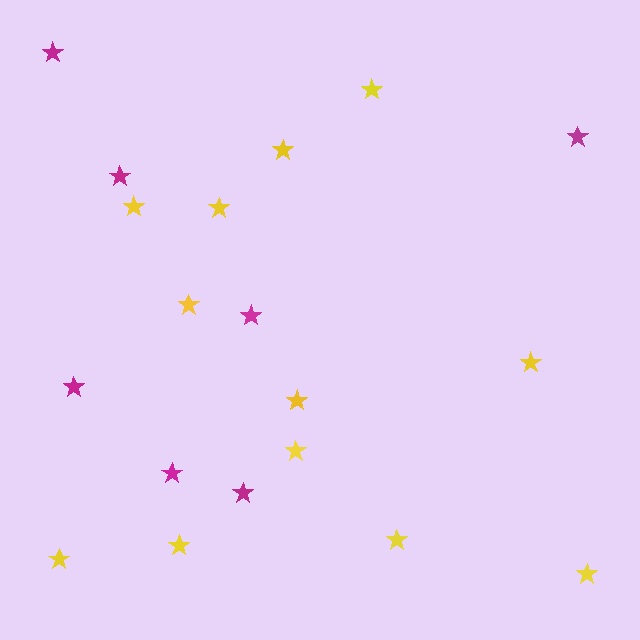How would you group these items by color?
There are 2 groups: one group of magenta stars (7) and one group of yellow stars (12).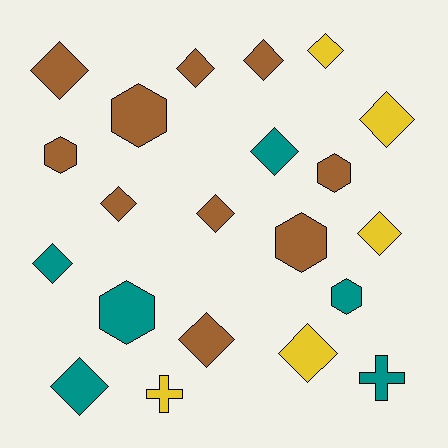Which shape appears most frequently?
Diamond, with 13 objects.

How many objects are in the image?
There are 21 objects.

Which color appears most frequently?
Brown, with 10 objects.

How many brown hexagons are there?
There are 4 brown hexagons.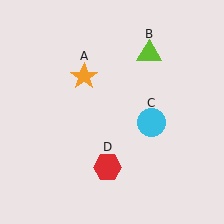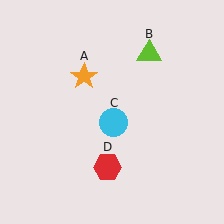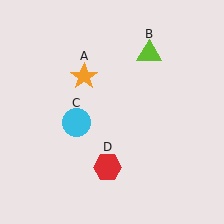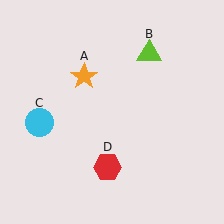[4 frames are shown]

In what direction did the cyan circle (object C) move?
The cyan circle (object C) moved left.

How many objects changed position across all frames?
1 object changed position: cyan circle (object C).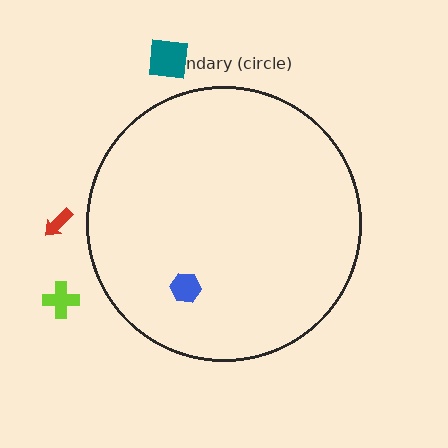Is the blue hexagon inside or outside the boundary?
Inside.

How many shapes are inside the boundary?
1 inside, 3 outside.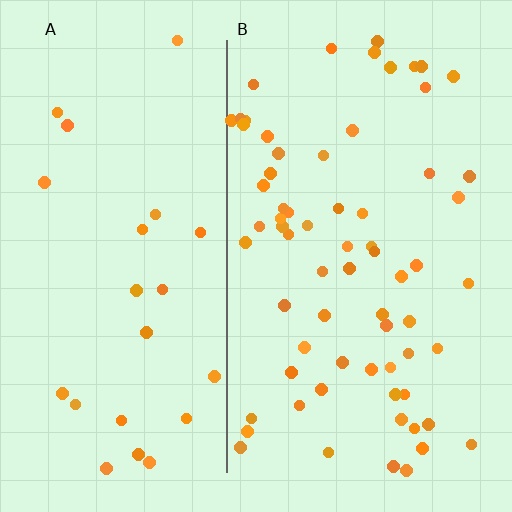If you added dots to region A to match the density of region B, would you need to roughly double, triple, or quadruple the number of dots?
Approximately triple.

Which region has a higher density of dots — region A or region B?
B (the right).